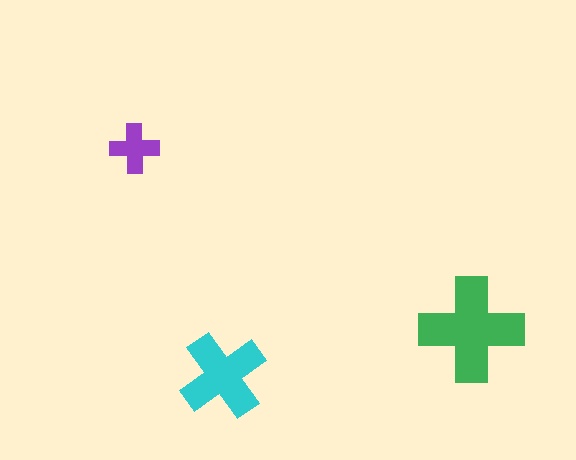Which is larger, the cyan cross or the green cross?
The green one.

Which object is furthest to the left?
The purple cross is leftmost.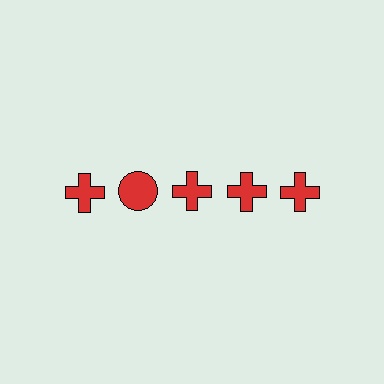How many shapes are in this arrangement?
There are 5 shapes arranged in a grid pattern.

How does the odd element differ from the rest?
It has a different shape: circle instead of cross.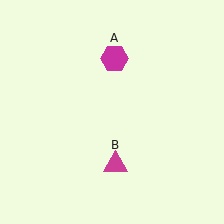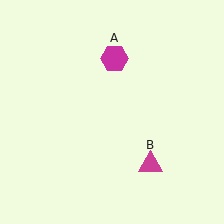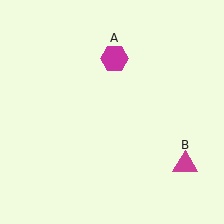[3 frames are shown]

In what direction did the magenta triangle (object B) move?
The magenta triangle (object B) moved right.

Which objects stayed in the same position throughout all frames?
Magenta hexagon (object A) remained stationary.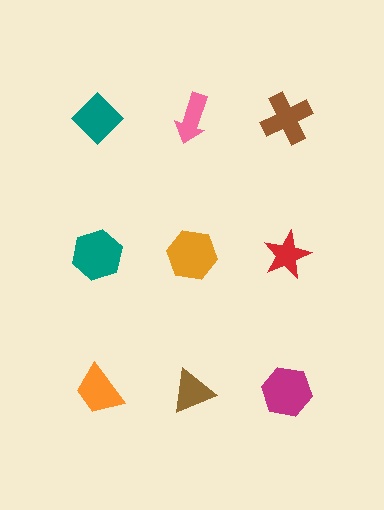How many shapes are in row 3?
3 shapes.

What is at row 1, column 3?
A brown cross.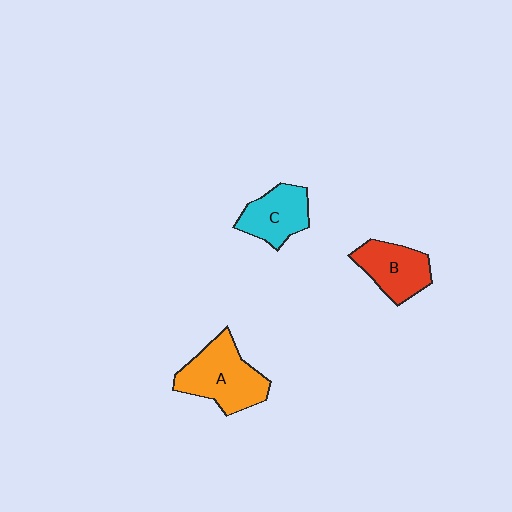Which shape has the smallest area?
Shape C (cyan).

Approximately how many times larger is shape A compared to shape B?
Approximately 1.4 times.